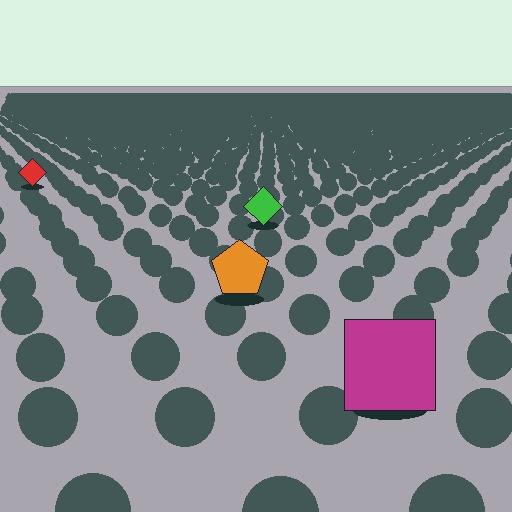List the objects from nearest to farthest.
From nearest to farthest: the magenta square, the orange pentagon, the green diamond, the red diamond.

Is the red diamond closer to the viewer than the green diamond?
No. The green diamond is closer — you can tell from the texture gradient: the ground texture is coarser near it.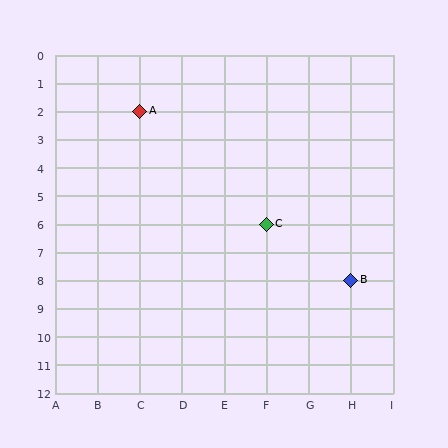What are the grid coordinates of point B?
Point B is at grid coordinates (H, 8).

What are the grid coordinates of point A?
Point A is at grid coordinates (C, 2).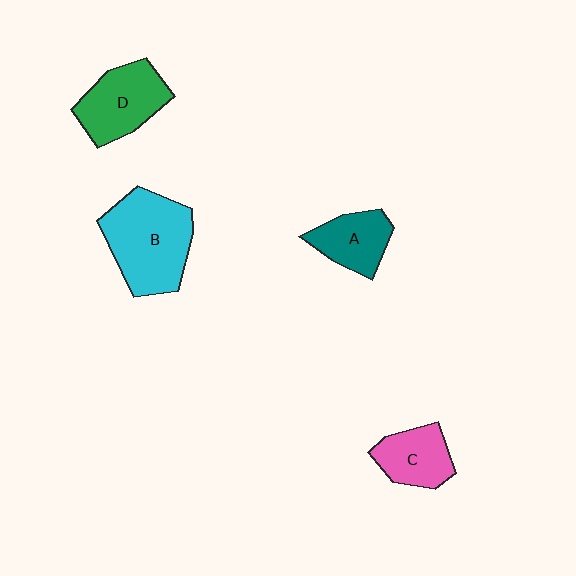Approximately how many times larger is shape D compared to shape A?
Approximately 1.4 times.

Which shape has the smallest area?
Shape A (teal).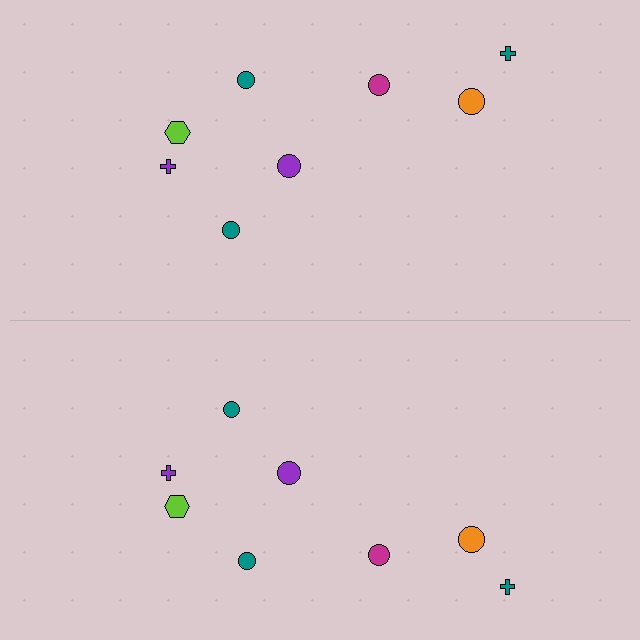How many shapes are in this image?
There are 16 shapes in this image.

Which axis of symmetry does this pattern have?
The pattern has a horizontal axis of symmetry running through the center of the image.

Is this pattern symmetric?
Yes, this pattern has bilateral (reflection) symmetry.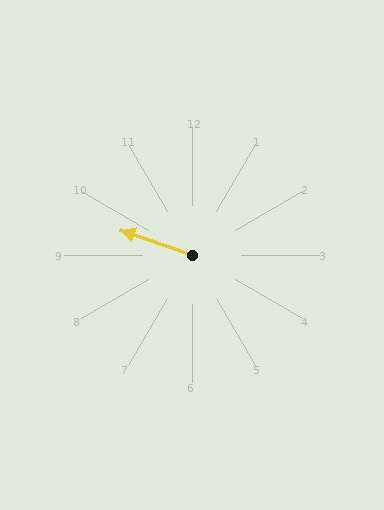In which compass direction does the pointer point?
West.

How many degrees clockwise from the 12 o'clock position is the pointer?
Approximately 289 degrees.